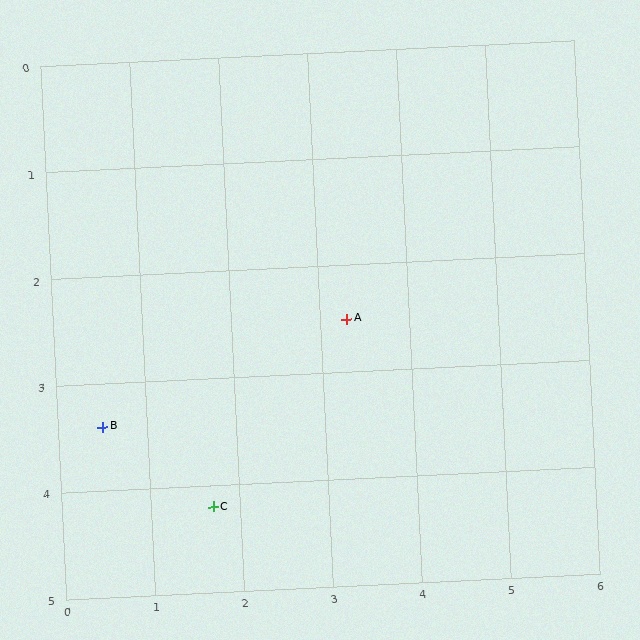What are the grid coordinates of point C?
Point C is at approximately (1.7, 4.2).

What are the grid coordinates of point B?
Point B is at approximately (0.5, 3.4).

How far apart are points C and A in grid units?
Points C and A are about 2.3 grid units apart.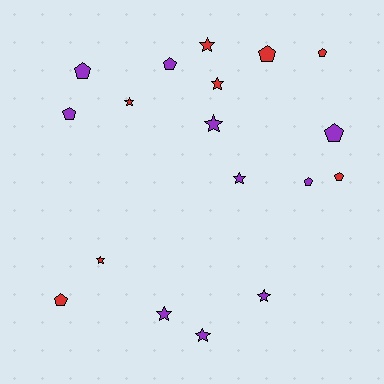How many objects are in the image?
There are 18 objects.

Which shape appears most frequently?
Pentagon, with 9 objects.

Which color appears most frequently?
Purple, with 10 objects.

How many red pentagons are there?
There are 4 red pentagons.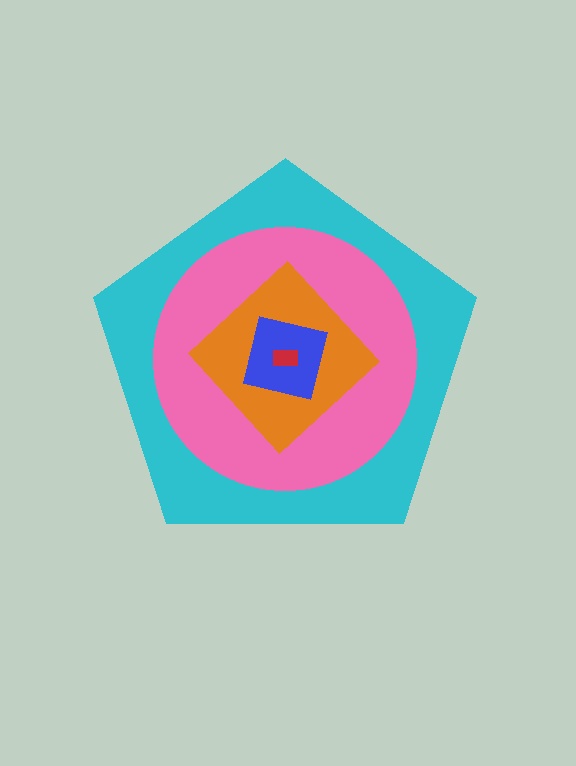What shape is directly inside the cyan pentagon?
The pink circle.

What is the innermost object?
The red rectangle.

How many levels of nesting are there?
5.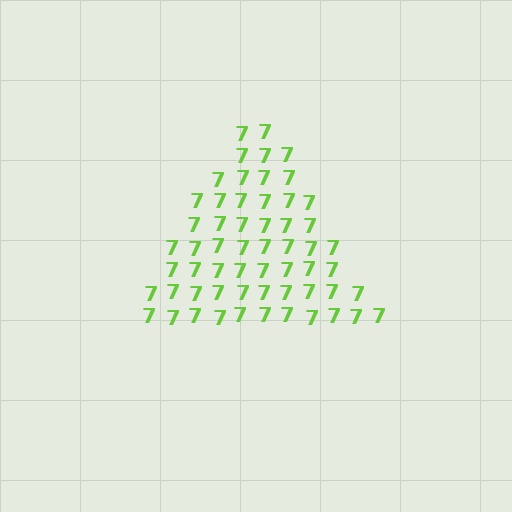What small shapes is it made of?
It is made of small digit 7's.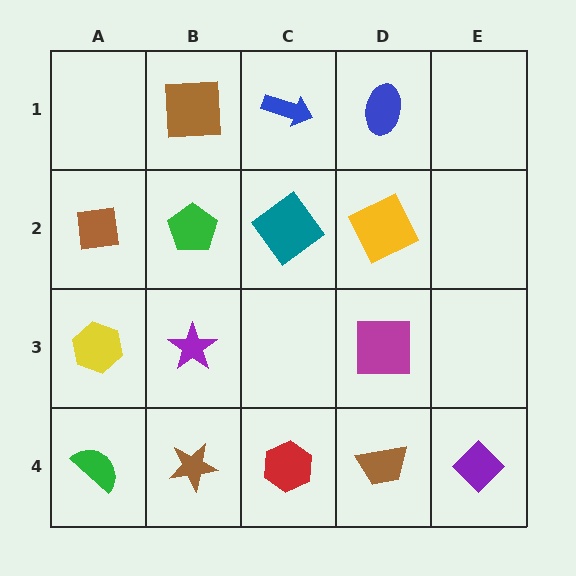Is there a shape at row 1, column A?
No, that cell is empty.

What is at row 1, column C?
A blue arrow.